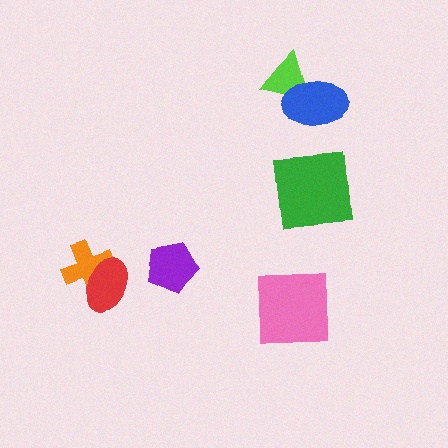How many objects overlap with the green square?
0 objects overlap with the green square.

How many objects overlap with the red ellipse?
1 object overlaps with the red ellipse.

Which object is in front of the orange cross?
The red ellipse is in front of the orange cross.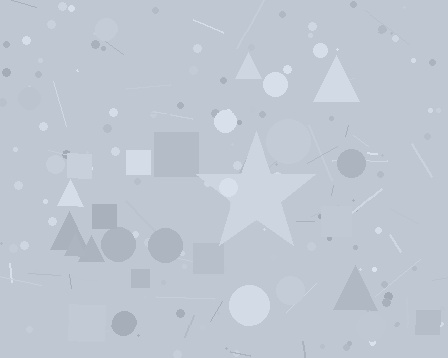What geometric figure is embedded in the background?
A star is embedded in the background.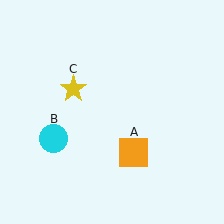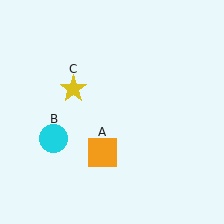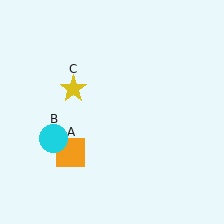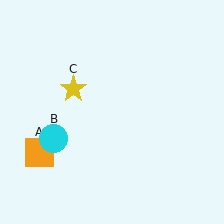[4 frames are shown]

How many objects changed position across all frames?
1 object changed position: orange square (object A).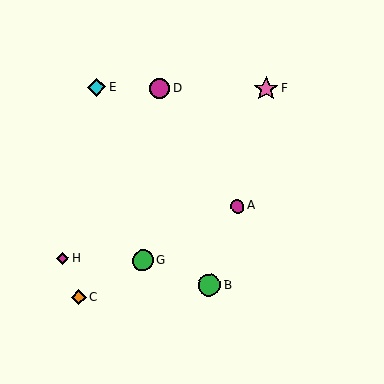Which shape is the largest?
The pink star (labeled F) is the largest.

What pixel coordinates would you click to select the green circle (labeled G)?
Click at (143, 260) to select the green circle G.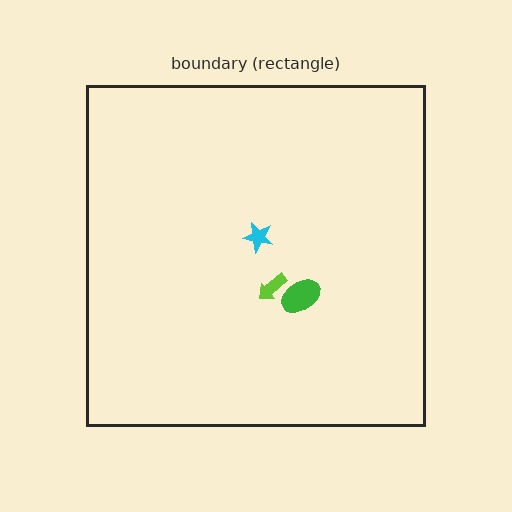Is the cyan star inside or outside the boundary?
Inside.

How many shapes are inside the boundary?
3 inside, 0 outside.